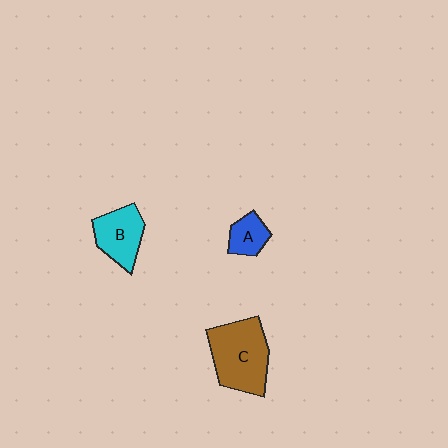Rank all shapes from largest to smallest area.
From largest to smallest: C (brown), B (cyan), A (blue).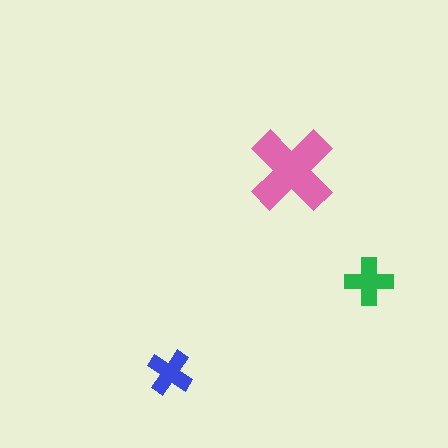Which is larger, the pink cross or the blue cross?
The pink one.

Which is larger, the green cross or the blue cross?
The green one.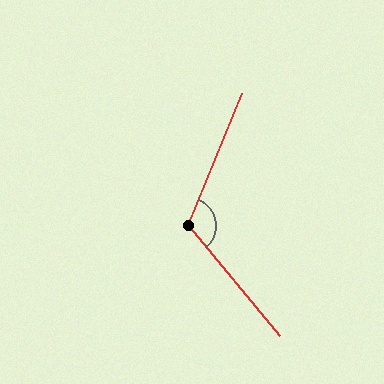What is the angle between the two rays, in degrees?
Approximately 118 degrees.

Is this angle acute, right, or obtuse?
It is obtuse.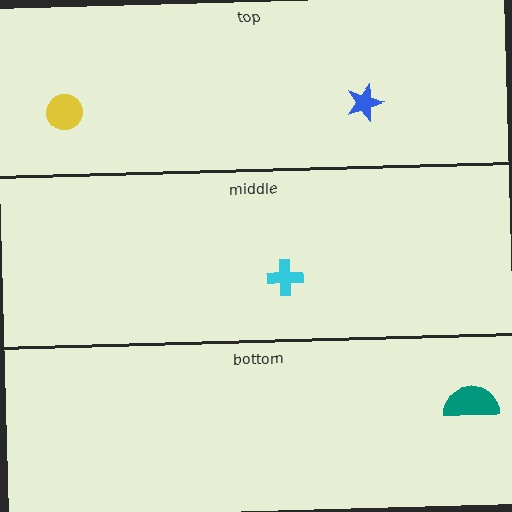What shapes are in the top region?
The yellow circle, the blue star.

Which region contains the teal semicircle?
The bottom region.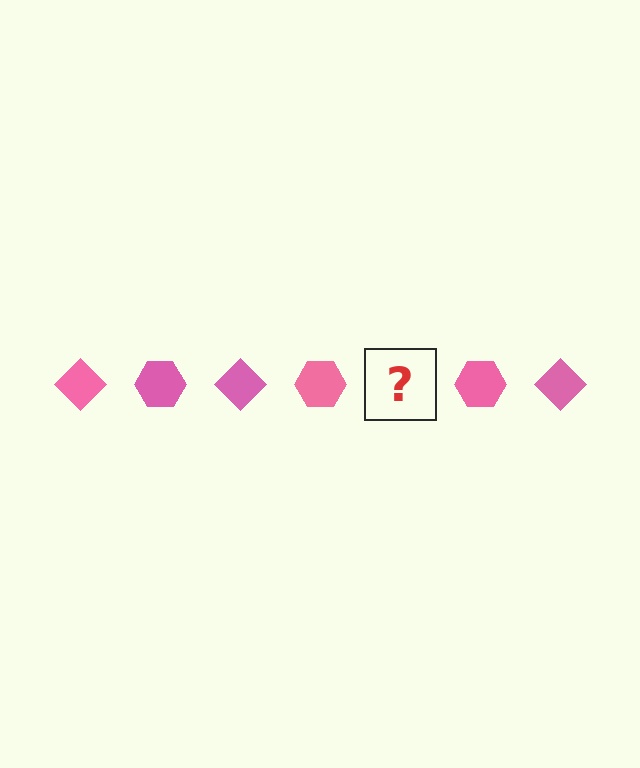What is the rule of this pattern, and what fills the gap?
The rule is that the pattern cycles through diamond, hexagon shapes in pink. The gap should be filled with a pink diamond.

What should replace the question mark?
The question mark should be replaced with a pink diamond.